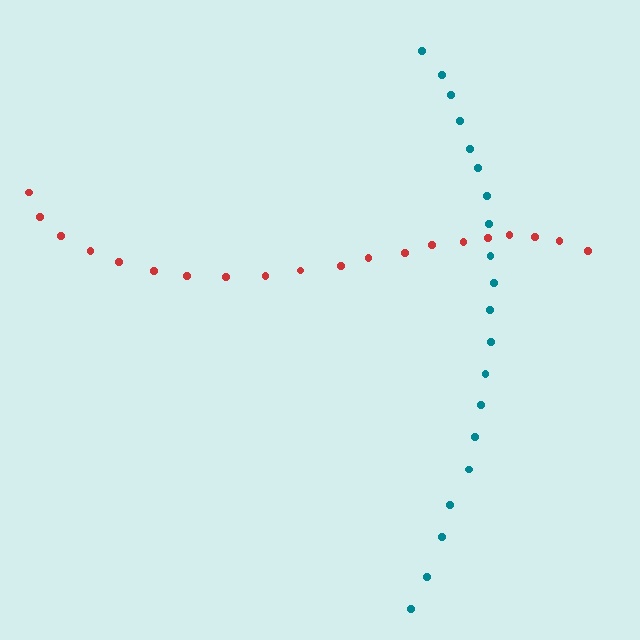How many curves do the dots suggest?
There are 2 distinct paths.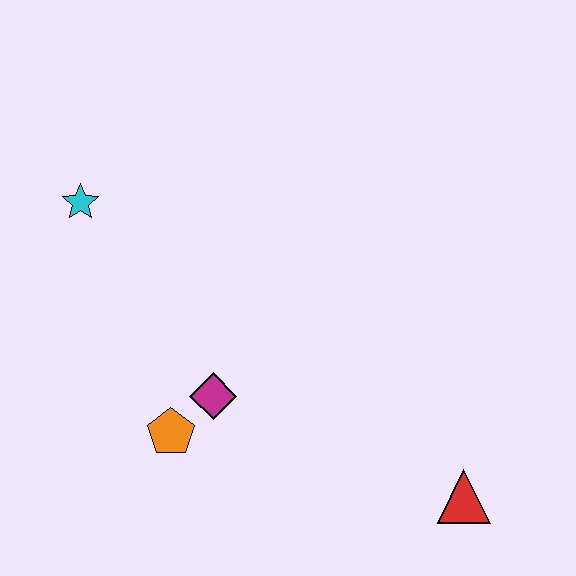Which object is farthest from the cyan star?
The red triangle is farthest from the cyan star.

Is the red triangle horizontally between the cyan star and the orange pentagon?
No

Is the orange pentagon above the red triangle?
Yes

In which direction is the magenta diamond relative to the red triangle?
The magenta diamond is to the left of the red triangle.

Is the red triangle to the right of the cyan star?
Yes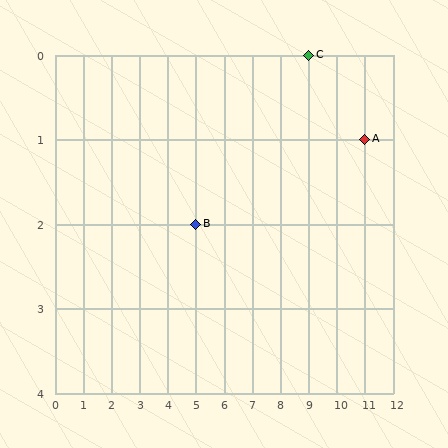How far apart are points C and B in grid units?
Points C and B are 4 columns and 2 rows apart (about 4.5 grid units diagonally).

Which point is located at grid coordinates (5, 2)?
Point B is at (5, 2).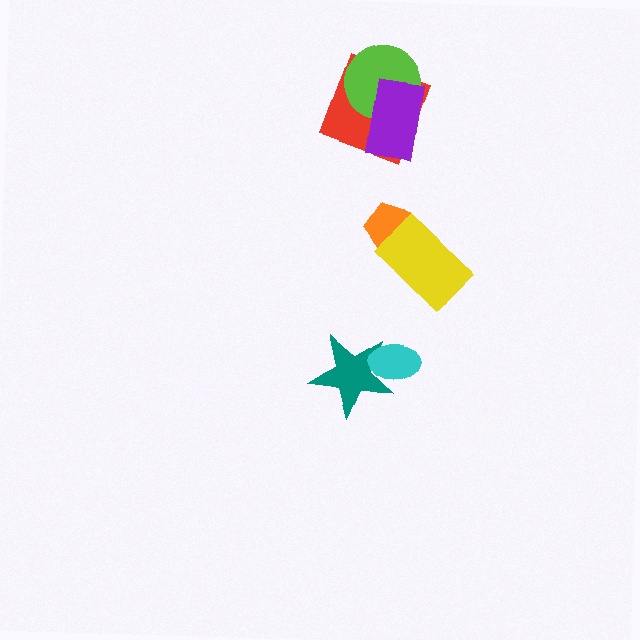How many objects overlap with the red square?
2 objects overlap with the red square.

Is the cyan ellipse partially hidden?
No, no other shape covers it.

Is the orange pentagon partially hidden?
Yes, it is partially covered by another shape.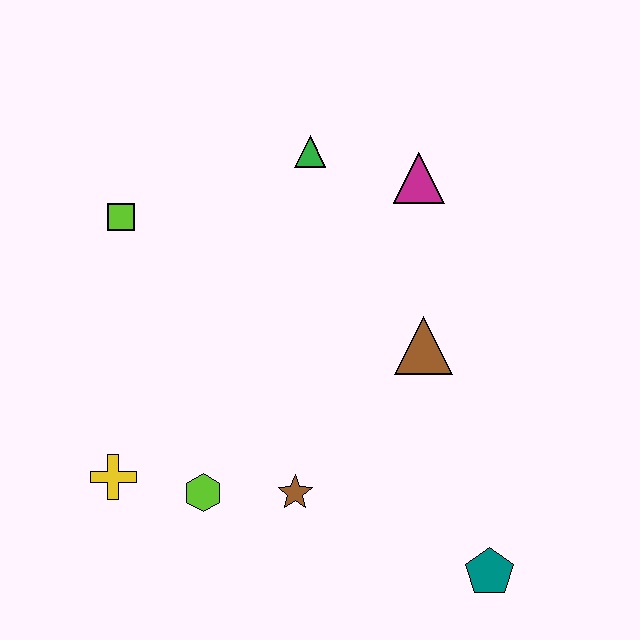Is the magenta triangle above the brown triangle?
Yes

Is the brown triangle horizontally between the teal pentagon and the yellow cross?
Yes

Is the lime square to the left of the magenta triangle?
Yes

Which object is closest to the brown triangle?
The magenta triangle is closest to the brown triangle.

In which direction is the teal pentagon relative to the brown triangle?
The teal pentagon is below the brown triangle.